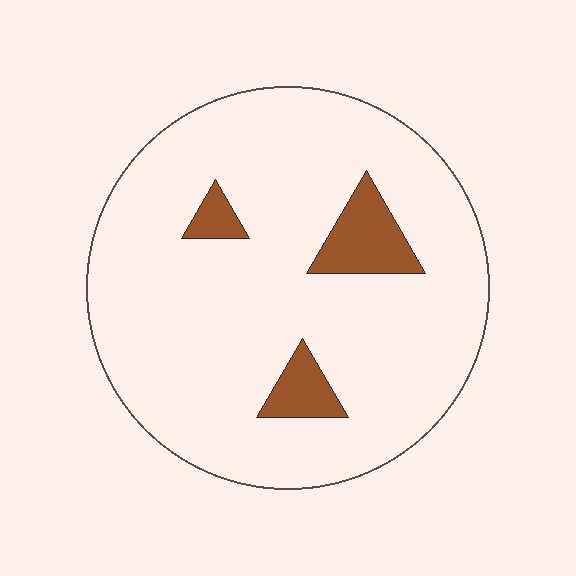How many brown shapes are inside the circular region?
3.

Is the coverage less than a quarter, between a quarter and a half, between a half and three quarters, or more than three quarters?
Less than a quarter.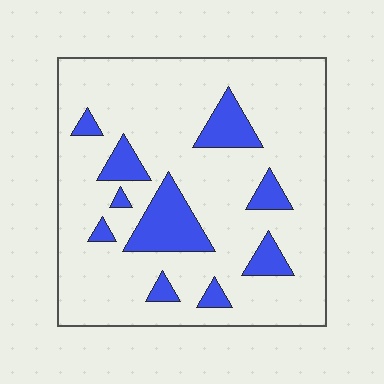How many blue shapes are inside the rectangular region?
10.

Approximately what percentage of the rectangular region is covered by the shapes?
Approximately 15%.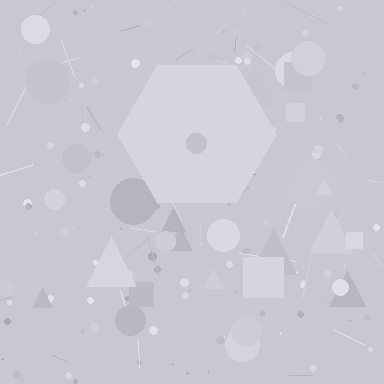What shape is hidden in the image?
A hexagon is hidden in the image.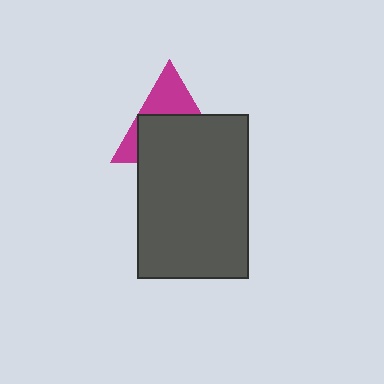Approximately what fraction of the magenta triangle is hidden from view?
Roughly 62% of the magenta triangle is hidden behind the dark gray rectangle.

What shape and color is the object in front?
The object in front is a dark gray rectangle.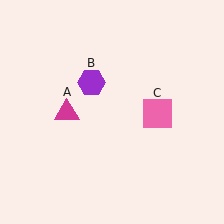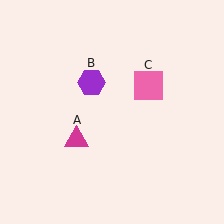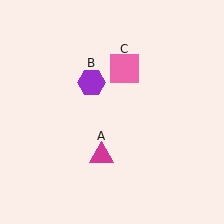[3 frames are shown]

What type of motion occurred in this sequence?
The magenta triangle (object A), pink square (object C) rotated counterclockwise around the center of the scene.